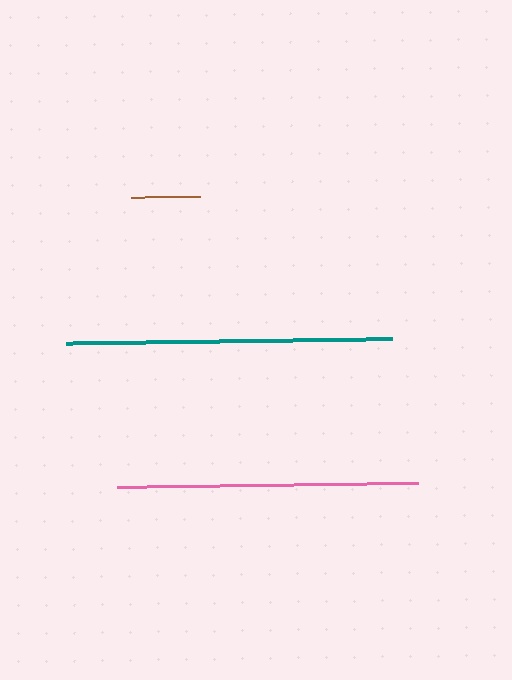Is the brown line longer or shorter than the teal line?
The teal line is longer than the brown line.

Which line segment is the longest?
The teal line is the longest at approximately 326 pixels.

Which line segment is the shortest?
The brown line is the shortest at approximately 69 pixels.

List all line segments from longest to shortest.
From longest to shortest: teal, pink, brown.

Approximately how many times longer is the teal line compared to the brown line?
The teal line is approximately 4.7 times the length of the brown line.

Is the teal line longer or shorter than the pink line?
The teal line is longer than the pink line.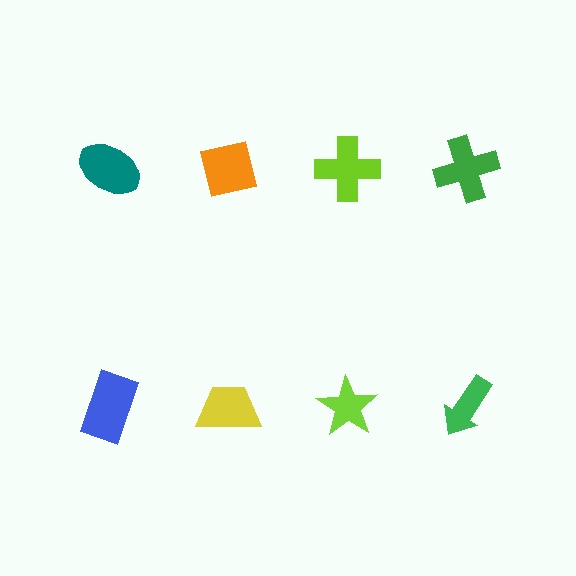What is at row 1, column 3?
A lime cross.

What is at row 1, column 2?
An orange square.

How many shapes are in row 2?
4 shapes.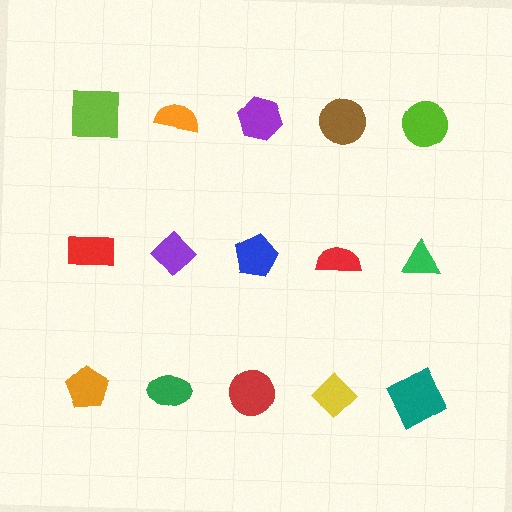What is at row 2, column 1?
A red rectangle.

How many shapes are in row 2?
5 shapes.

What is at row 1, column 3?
A purple hexagon.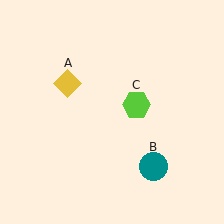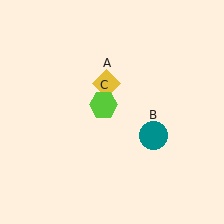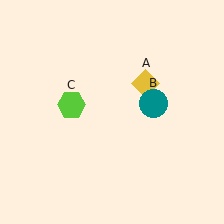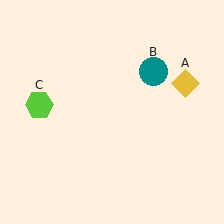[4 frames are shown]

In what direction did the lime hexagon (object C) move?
The lime hexagon (object C) moved left.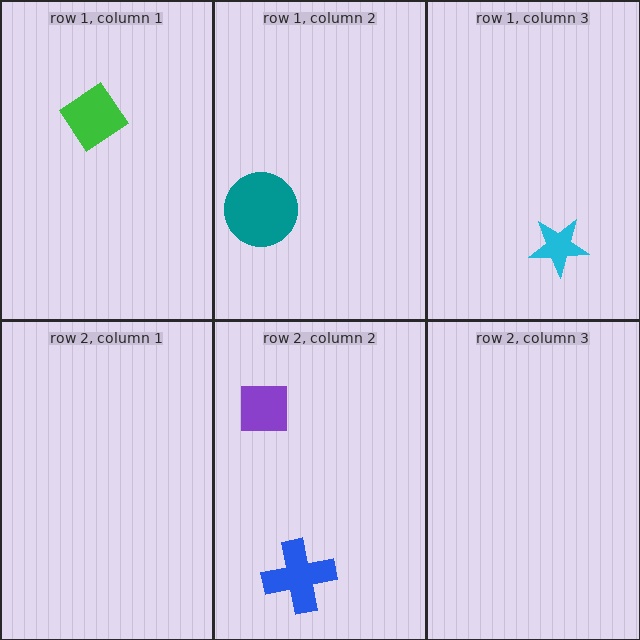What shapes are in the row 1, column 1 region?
The green diamond.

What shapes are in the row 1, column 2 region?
The teal circle.